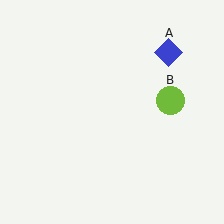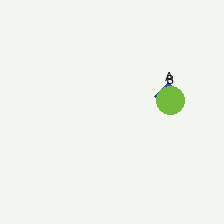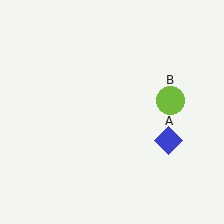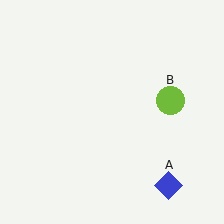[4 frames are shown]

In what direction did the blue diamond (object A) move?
The blue diamond (object A) moved down.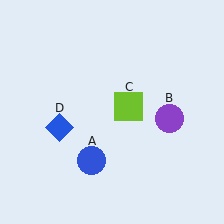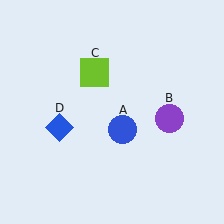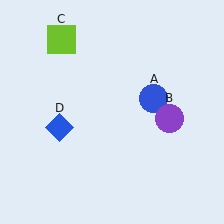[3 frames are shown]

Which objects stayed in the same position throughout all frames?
Purple circle (object B) and blue diamond (object D) remained stationary.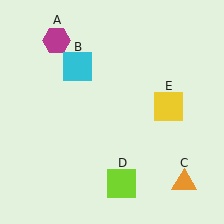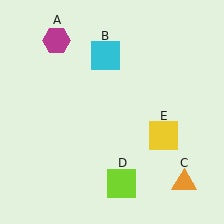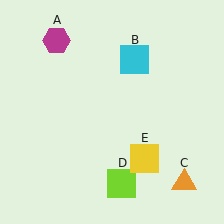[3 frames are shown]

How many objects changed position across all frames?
2 objects changed position: cyan square (object B), yellow square (object E).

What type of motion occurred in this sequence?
The cyan square (object B), yellow square (object E) rotated clockwise around the center of the scene.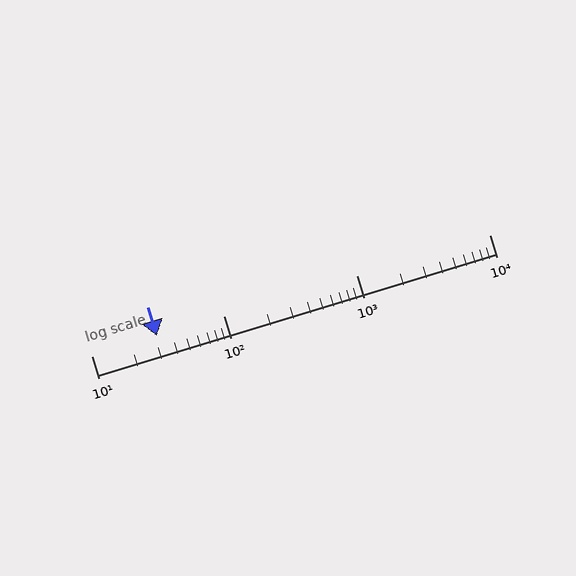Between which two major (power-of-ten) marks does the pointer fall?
The pointer is between 10 and 100.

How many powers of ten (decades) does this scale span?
The scale spans 3 decades, from 10 to 10000.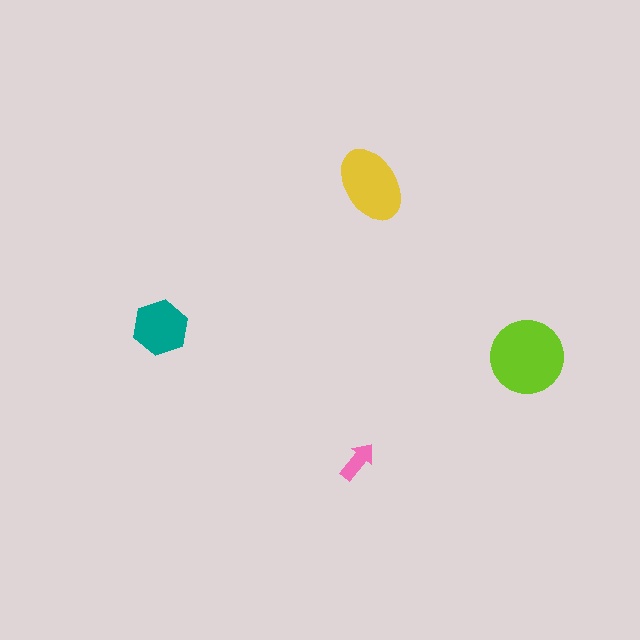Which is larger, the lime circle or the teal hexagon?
The lime circle.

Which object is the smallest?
The pink arrow.